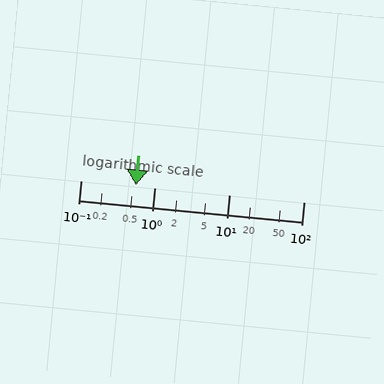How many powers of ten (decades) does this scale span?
The scale spans 3 decades, from 0.1 to 100.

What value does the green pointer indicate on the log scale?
The pointer indicates approximately 0.55.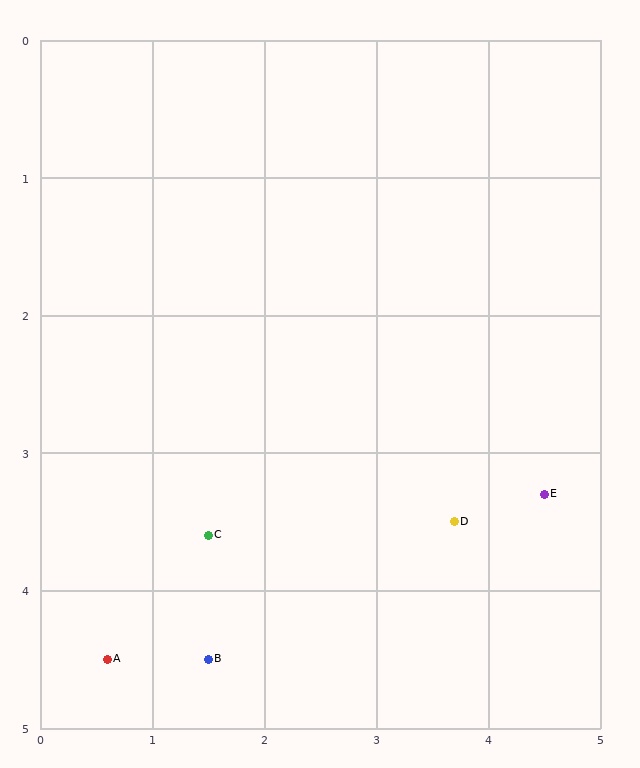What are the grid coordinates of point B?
Point B is at approximately (1.5, 4.5).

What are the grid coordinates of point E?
Point E is at approximately (4.5, 3.3).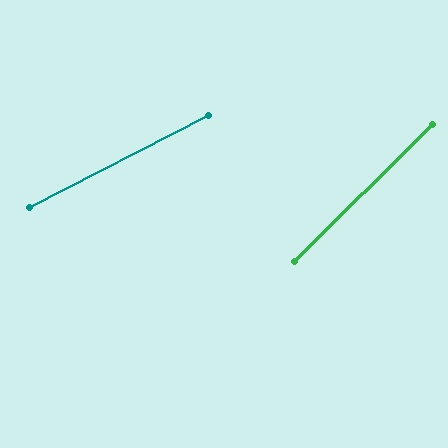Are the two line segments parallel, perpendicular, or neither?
Neither parallel nor perpendicular — they differ by about 17°.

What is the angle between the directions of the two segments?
Approximately 17 degrees.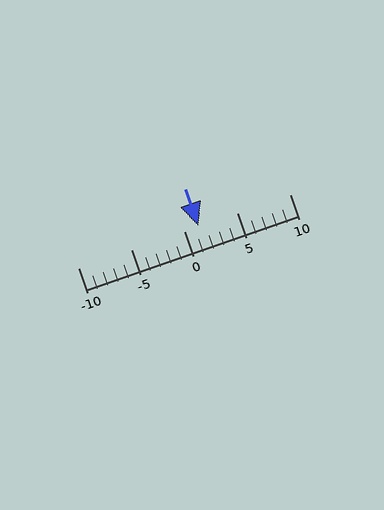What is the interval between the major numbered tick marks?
The major tick marks are spaced 5 units apart.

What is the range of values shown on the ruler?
The ruler shows values from -10 to 10.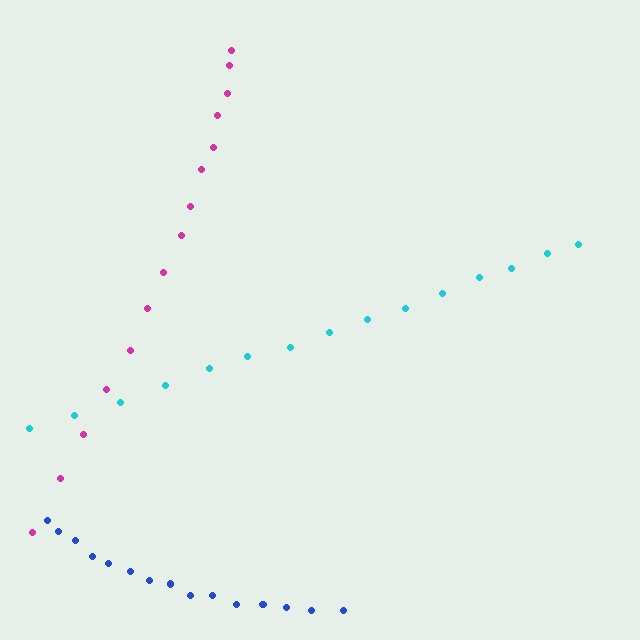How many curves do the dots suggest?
There are 3 distinct paths.